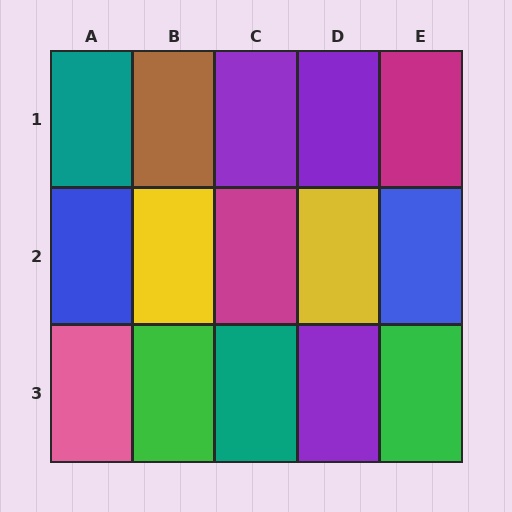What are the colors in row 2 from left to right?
Blue, yellow, magenta, yellow, blue.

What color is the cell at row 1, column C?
Purple.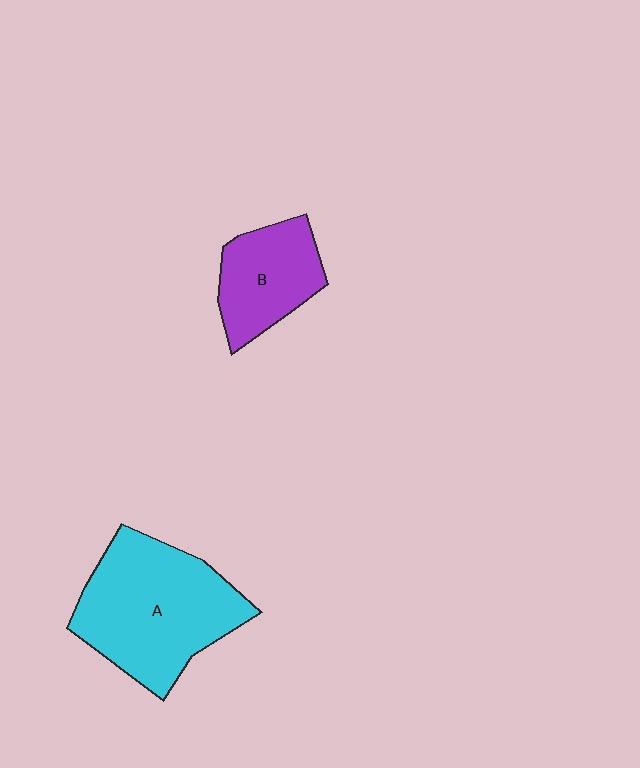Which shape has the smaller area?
Shape B (purple).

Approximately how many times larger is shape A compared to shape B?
Approximately 1.9 times.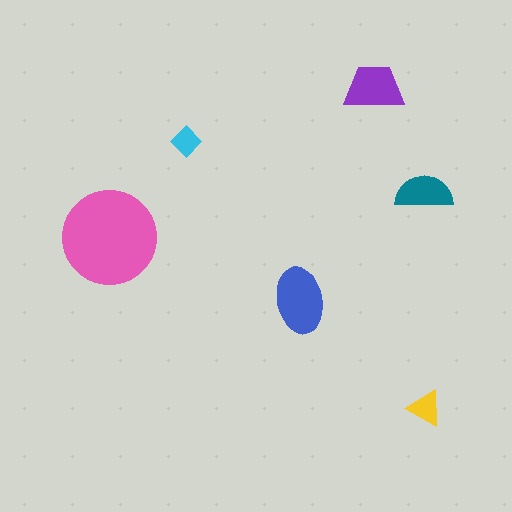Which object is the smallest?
The cyan diamond.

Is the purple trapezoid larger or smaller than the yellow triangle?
Larger.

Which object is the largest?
The pink circle.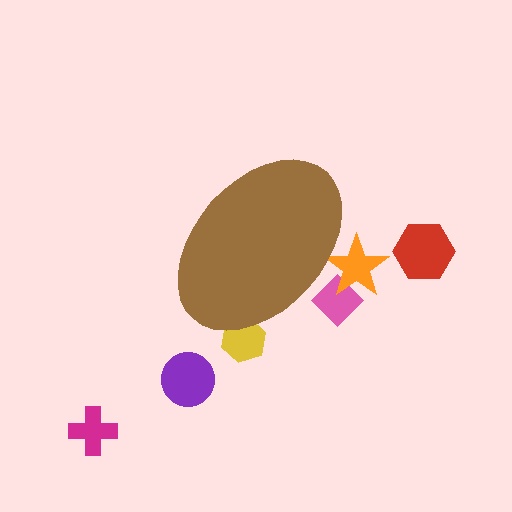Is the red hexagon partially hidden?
No, the red hexagon is fully visible.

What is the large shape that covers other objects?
A brown ellipse.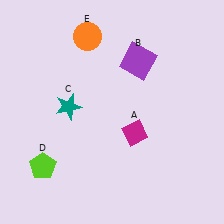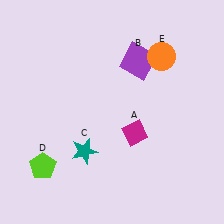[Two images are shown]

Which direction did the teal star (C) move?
The teal star (C) moved down.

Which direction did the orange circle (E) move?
The orange circle (E) moved right.